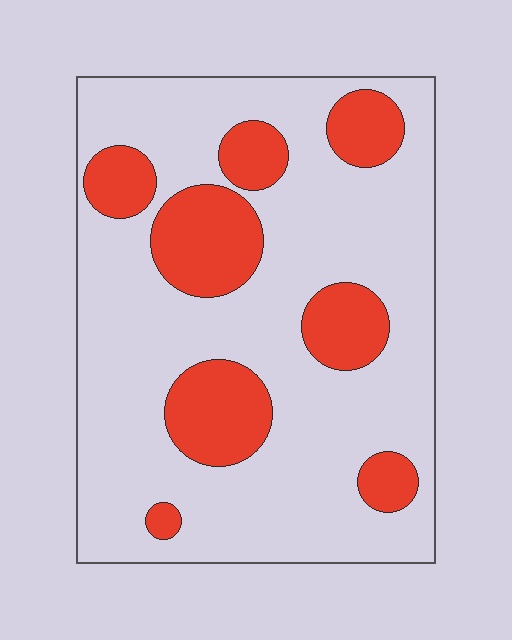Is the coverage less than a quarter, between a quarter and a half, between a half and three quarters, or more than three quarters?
Less than a quarter.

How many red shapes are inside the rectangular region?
8.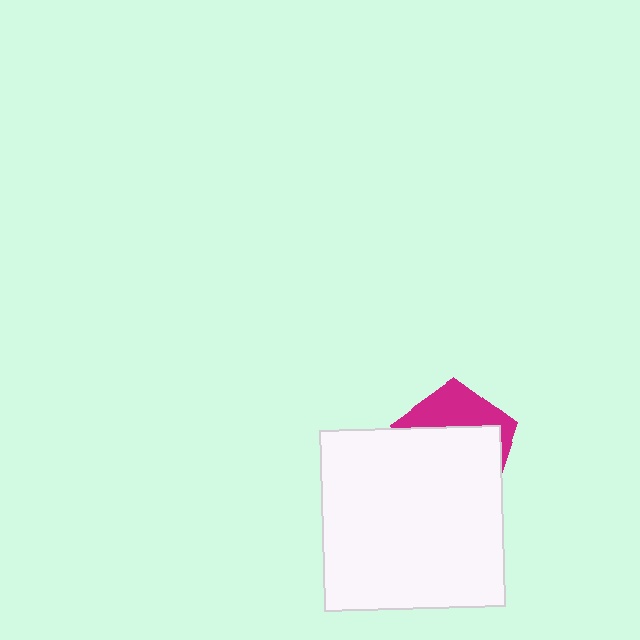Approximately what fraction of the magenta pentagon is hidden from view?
Roughly 66% of the magenta pentagon is hidden behind the white square.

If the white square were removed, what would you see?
You would see the complete magenta pentagon.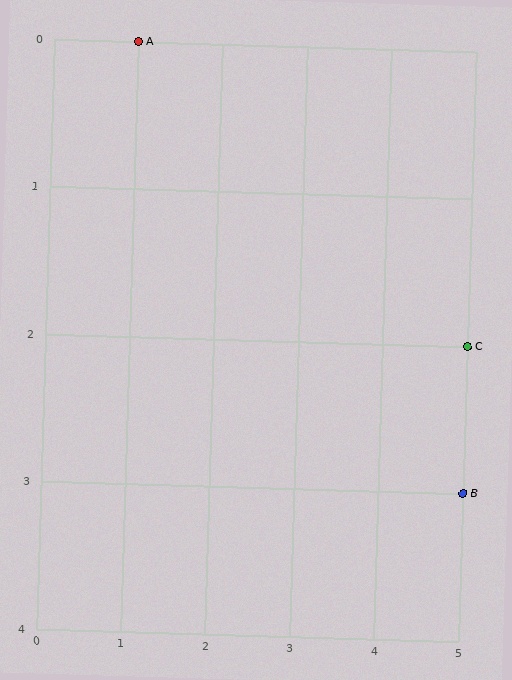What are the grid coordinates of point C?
Point C is at grid coordinates (5, 2).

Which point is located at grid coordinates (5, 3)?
Point B is at (5, 3).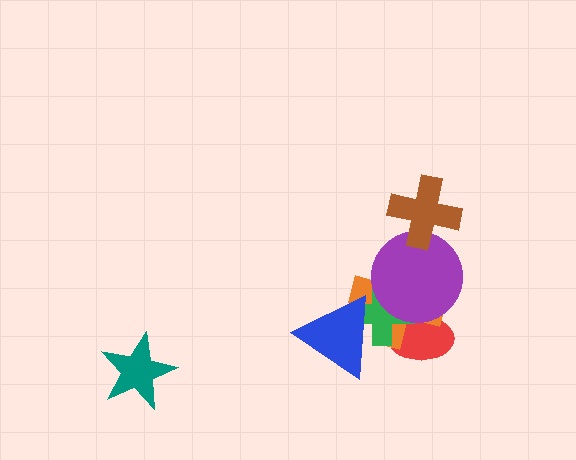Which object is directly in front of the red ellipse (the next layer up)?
The orange cross is directly in front of the red ellipse.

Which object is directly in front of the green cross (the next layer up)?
The blue triangle is directly in front of the green cross.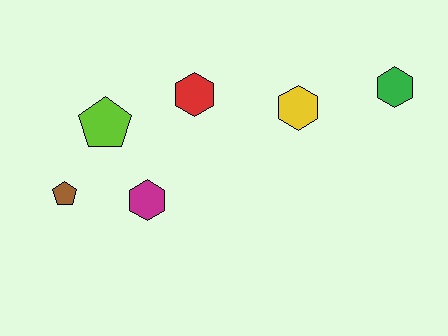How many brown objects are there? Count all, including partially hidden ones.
There is 1 brown object.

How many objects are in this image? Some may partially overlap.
There are 6 objects.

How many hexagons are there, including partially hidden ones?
There are 4 hexagons.